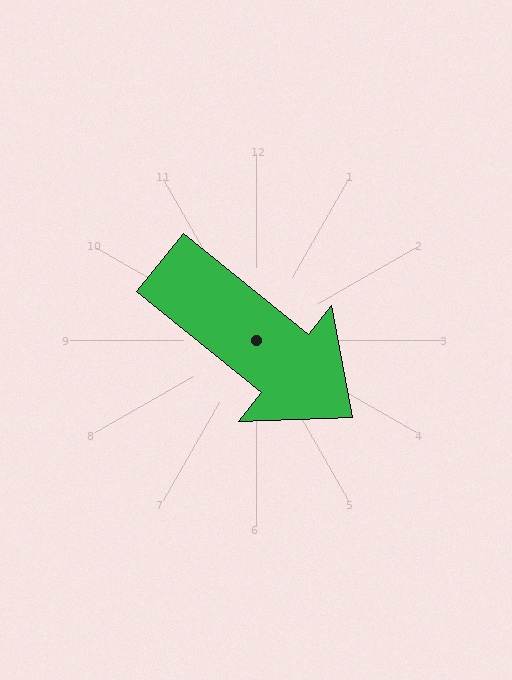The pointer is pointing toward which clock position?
Roughly 4 o'clock.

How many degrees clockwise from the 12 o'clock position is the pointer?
Approximately 129 degrees.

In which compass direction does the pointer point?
Southeast.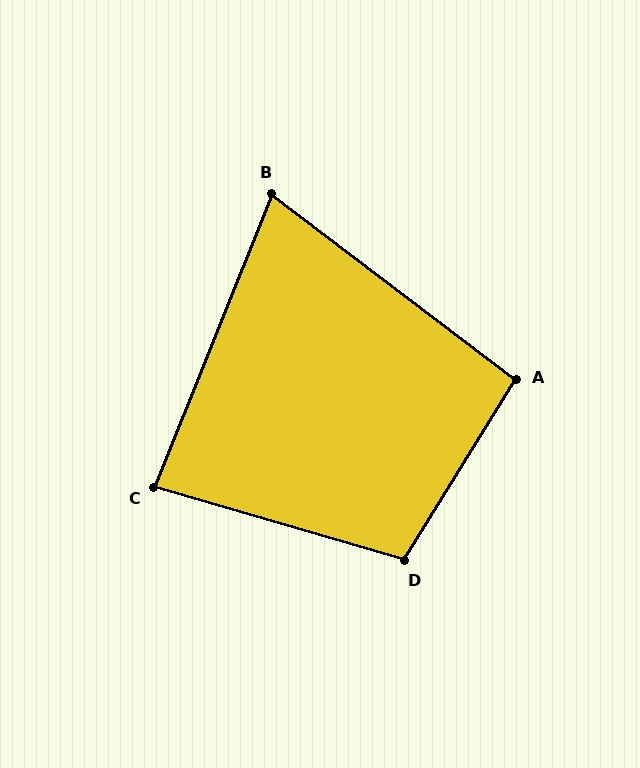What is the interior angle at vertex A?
Approximately 96 degrees (obtuse).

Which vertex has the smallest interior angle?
B, at approximately 75 degrees.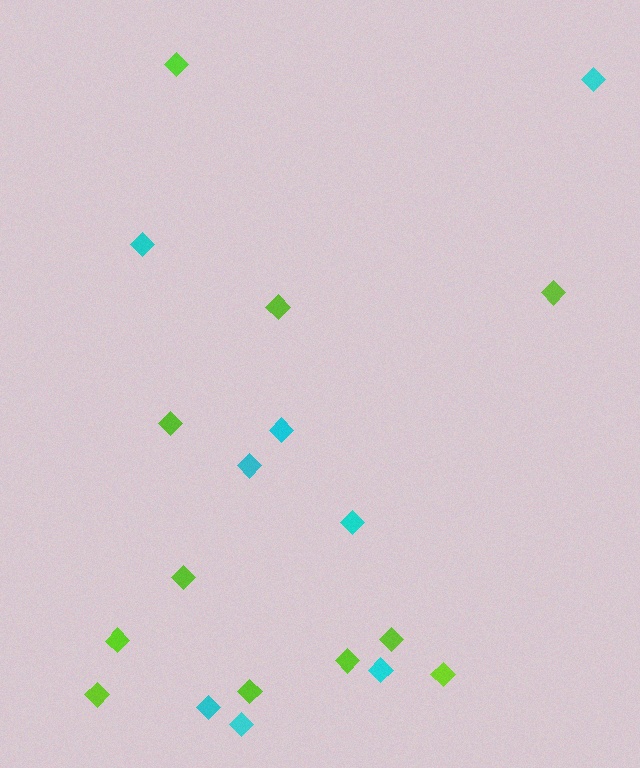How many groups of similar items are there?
There are 2 groups: one group of lime diamonds (11) and one group of cyan diamonds (8).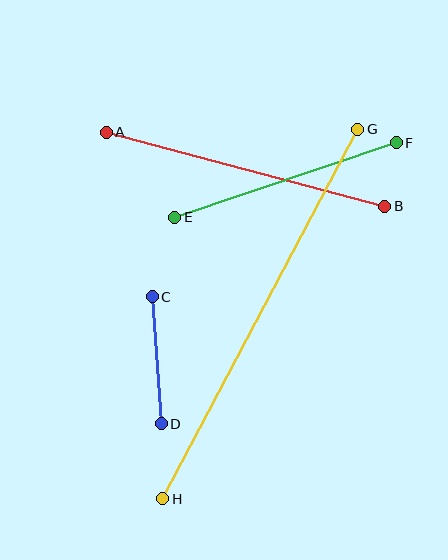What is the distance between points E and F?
The distance is approximately 234 pixels.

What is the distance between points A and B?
The distance is approximately 288 pixels.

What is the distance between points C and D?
The distance is approximately 127 pixels.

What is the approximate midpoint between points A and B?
The midpoint is at approximately (245, 169) pixels.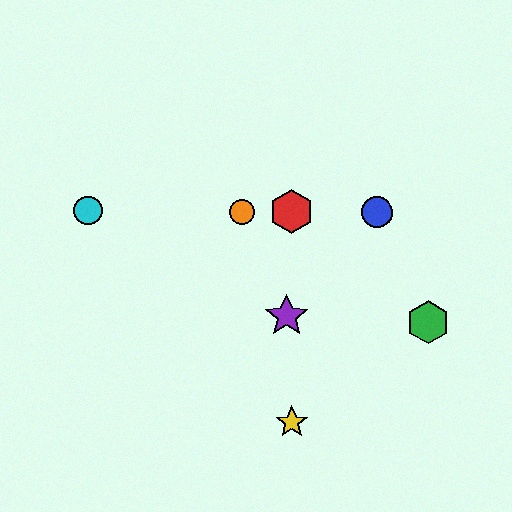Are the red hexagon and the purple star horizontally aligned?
No, the red hexagon is at y≈212 and the purple star is at y≈316.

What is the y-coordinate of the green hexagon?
The green hexagon is at y≈322.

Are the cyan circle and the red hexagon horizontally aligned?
Yes, both are at y≈211.